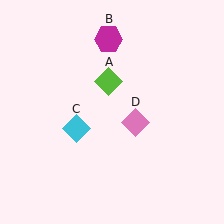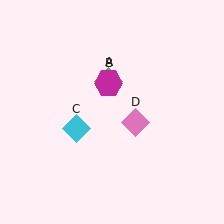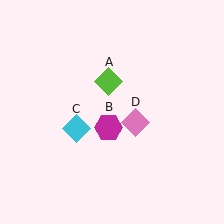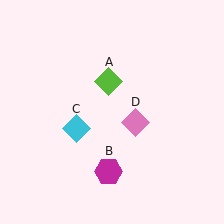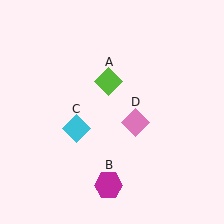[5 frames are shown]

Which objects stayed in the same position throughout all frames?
Lime diamond (object A) and cyan diamond (object C) and pink diamond (object D) remained stationary.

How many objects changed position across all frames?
1 object changed position: magenta hexagon (object B).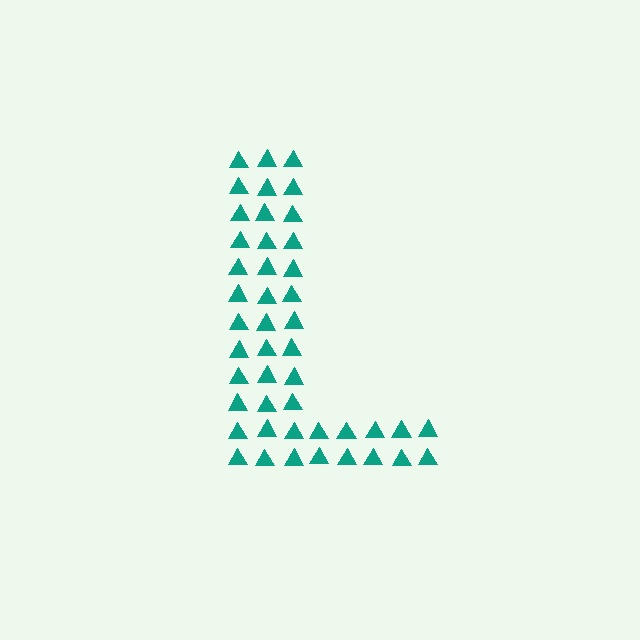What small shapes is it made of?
It is made of small triangles.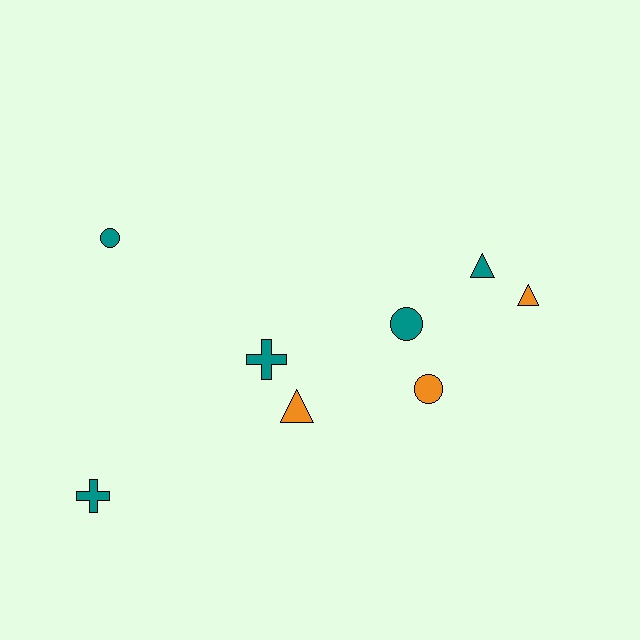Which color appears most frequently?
Teal, with 5 objects.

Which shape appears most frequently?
Circle, with 3 objects.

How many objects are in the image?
There are 8 objects.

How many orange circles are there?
There is 1 orange circle.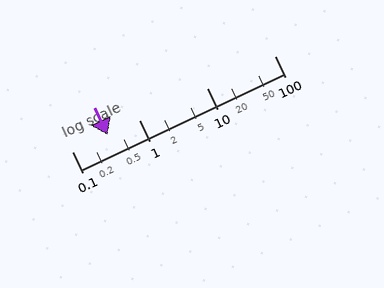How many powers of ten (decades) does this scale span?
The scale spans 3 decades, from 0.1 to 100.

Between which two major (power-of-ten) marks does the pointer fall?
The pointer is between 0.1 and 1.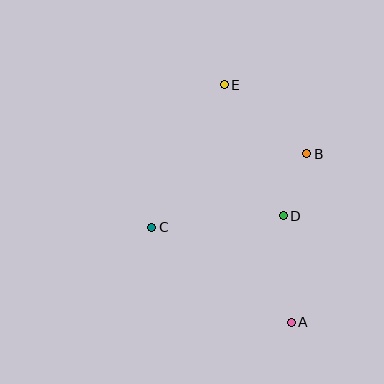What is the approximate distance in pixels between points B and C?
The distance between B and C is approximately 172 pixels.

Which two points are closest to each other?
Points B and D are closest to each other.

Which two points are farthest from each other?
Points A and E are farthest from each other.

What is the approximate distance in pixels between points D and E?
The distance between D and E is approximately 143 pixels.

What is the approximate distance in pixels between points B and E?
The distance between B and E is approximately 108 pixels.